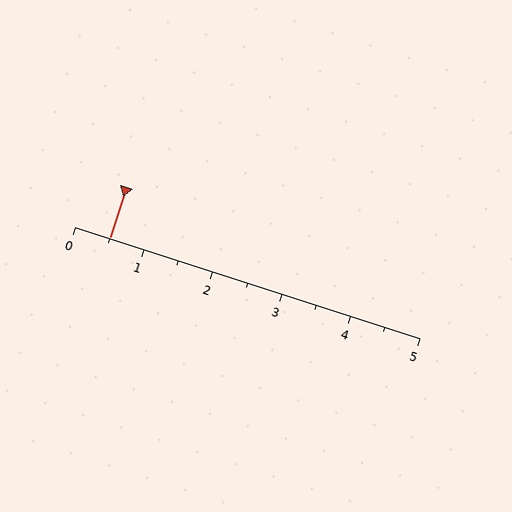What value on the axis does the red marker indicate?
The marker indicates approximately 0.5.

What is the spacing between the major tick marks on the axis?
The major ticks are spaced 1 apart.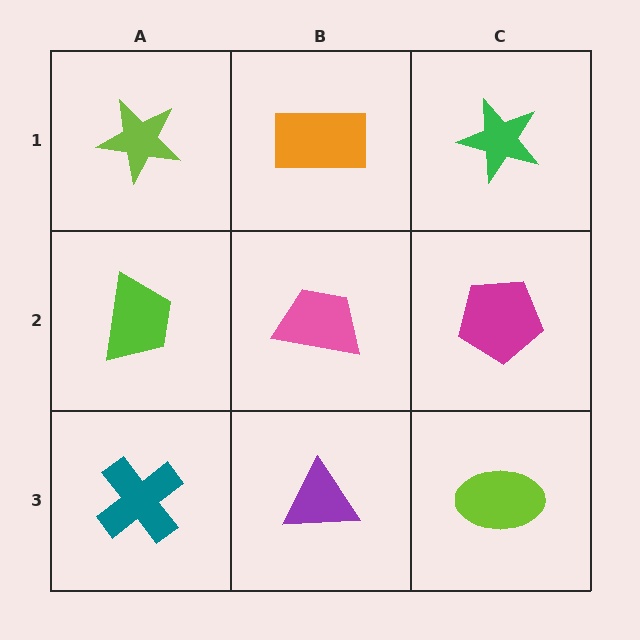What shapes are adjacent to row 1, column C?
A magenta pentagon (row 2, column C), an orange rectangle (row 1, column B).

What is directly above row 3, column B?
A pink trapezoid.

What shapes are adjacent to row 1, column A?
A lime trapezoid (row 2, column A), an orange rectangle (row 1, column B).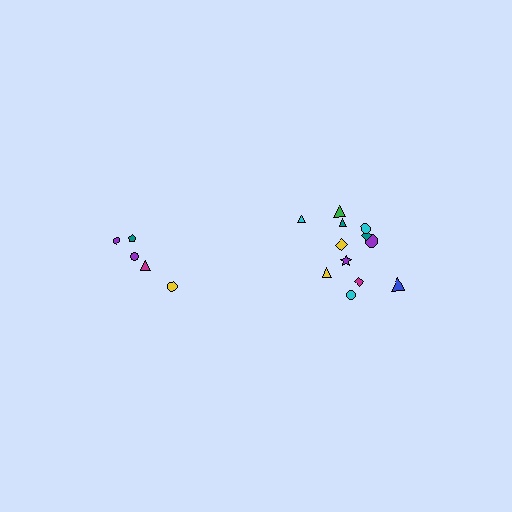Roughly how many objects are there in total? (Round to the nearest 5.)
Roughly 15 objects in total.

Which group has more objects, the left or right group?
The right group.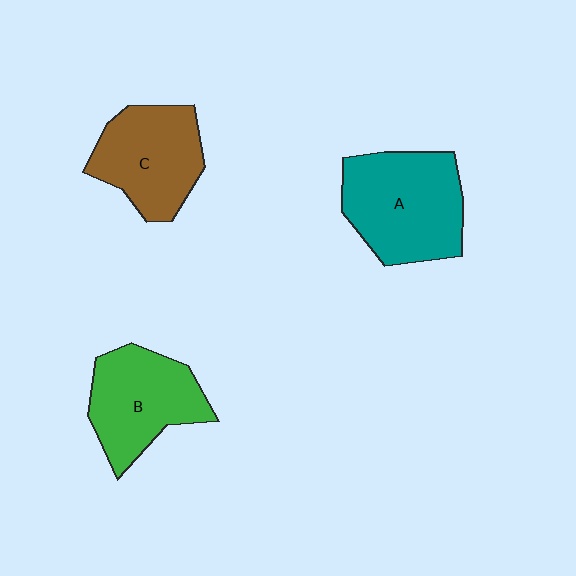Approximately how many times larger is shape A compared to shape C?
Approximately 1.2 times.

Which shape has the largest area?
Shape A (teal).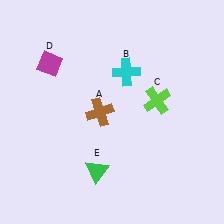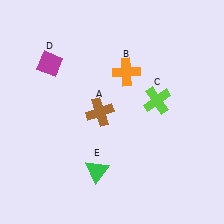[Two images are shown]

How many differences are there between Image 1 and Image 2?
There is 1 difference between the two images.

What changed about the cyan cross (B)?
In Image 1, B is cyan. In Image 2, it changed to orange.